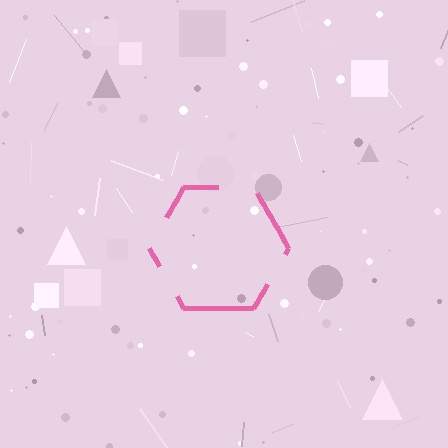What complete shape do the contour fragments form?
The contour fragments form a hexagon.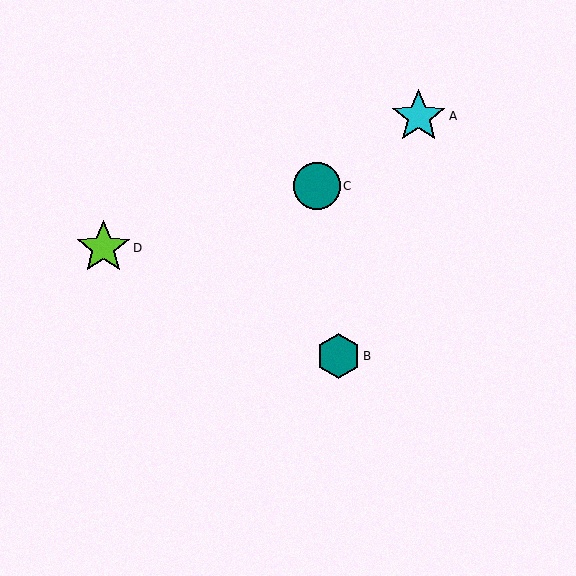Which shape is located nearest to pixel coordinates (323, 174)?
The teal circle (labeled C) at (317, 186) is nearest to that location.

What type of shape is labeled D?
Shape D is a lime star.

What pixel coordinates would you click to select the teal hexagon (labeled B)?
Click at (338, 356) to select the teal hexagon B.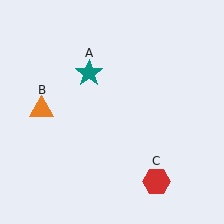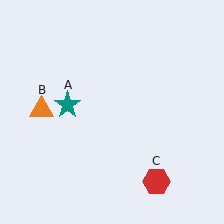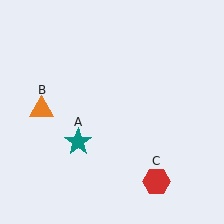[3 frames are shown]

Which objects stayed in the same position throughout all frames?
Orange triangle (object B) and red hexagon (object C) remained stationary.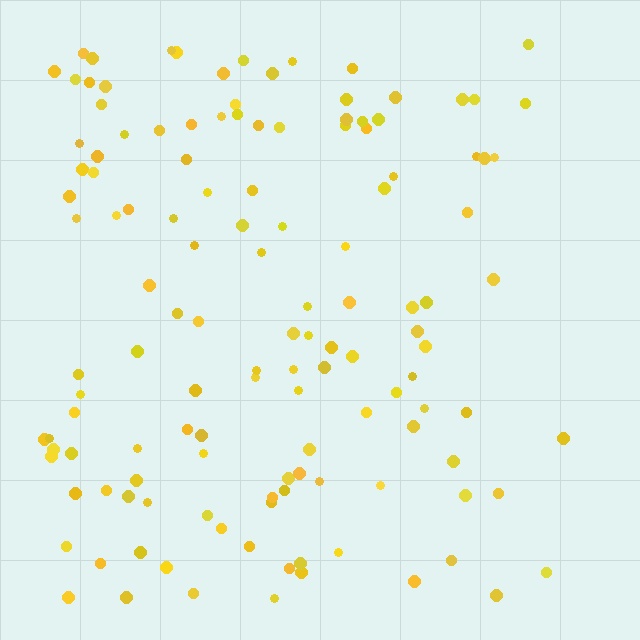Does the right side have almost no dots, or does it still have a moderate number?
Still a moderate number, just noticeably fewer than the left.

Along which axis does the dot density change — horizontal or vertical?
Horizontal.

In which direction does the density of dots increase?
From right to left, with the left side densest.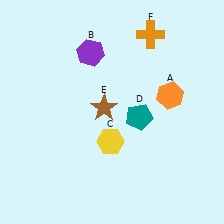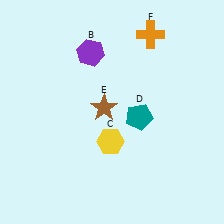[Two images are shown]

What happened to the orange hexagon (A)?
The orange hexagon (A) was removed in Image 2. It was in the top-right area of Image 1.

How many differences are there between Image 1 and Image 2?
There is 1 difference between the two images.